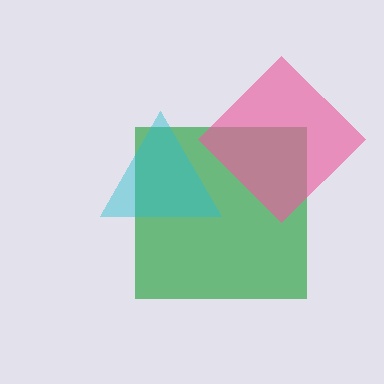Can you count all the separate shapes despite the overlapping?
Yes, there are 3 separate shapes.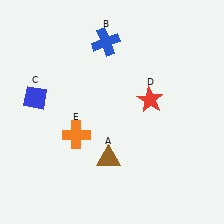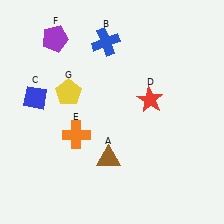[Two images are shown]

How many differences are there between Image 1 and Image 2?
There are 2 differences between the two images.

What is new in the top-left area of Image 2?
A yellow pentagon (G) was added in the top-left area of Image 2.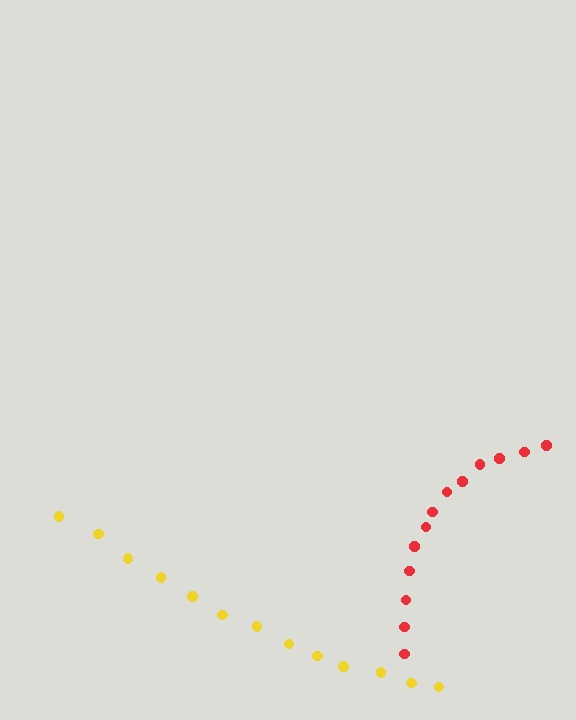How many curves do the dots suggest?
There are 2 distinct paths.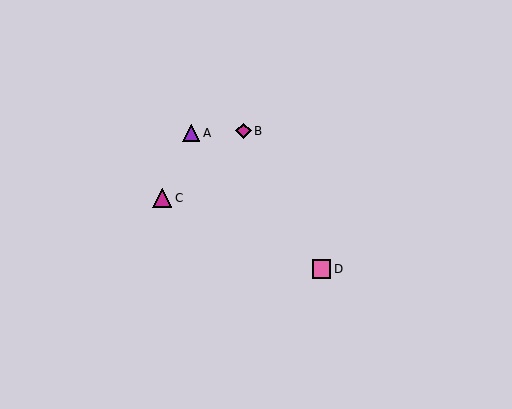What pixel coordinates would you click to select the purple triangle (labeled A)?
Click at (191, 133) to select the purple triangle A.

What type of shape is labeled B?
Shape B is a magenta diamond.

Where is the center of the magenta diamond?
The center of the magenta diamond is at (244, 131).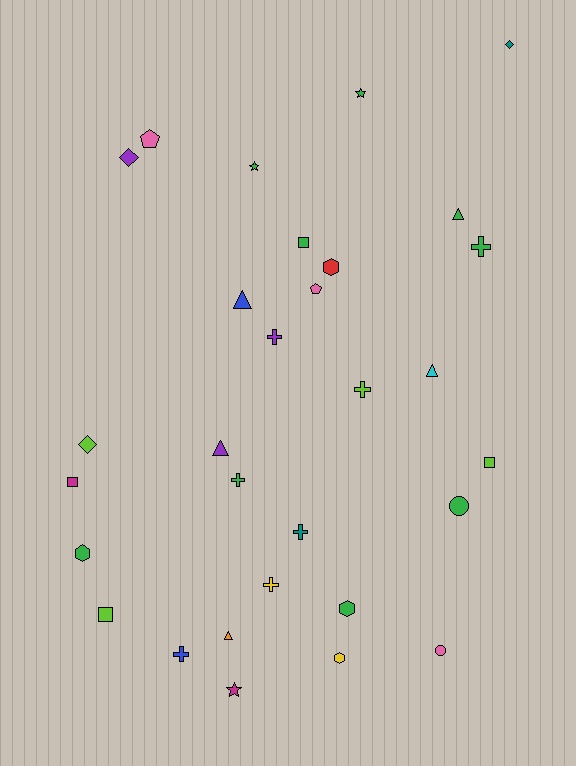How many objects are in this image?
There are 30 objects.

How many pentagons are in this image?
There are 2 pentagons.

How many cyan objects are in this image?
There is 1 cyan object.